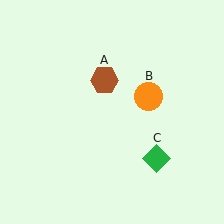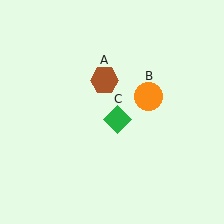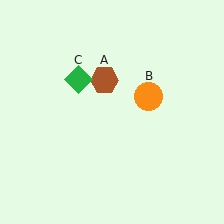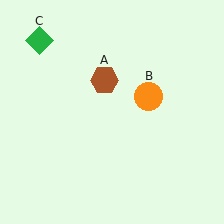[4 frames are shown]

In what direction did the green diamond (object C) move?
The green diamond (object C) moved up and to the left.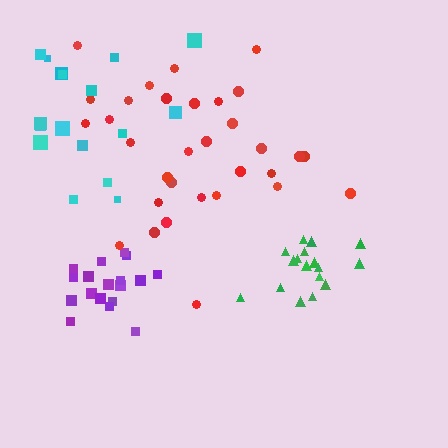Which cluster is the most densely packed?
Green.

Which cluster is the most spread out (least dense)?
Red.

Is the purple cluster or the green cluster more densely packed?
Green.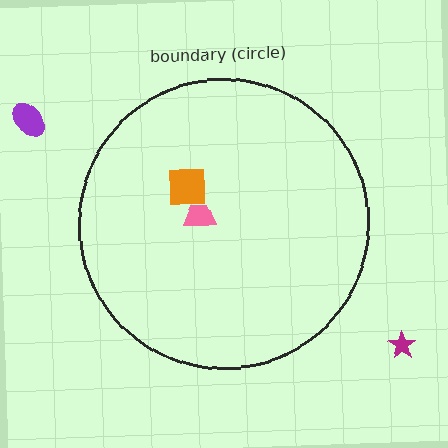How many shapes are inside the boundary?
2 inside, 2 outside.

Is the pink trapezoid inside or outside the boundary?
Inside.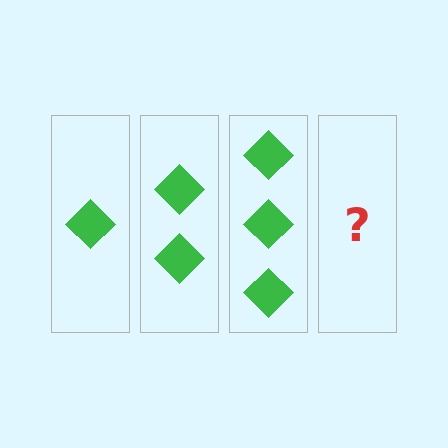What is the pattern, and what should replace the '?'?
The pattern is that each step adds one more diamond. The '?' should be 4 diamonds.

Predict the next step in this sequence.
The next step is 4 diamonds.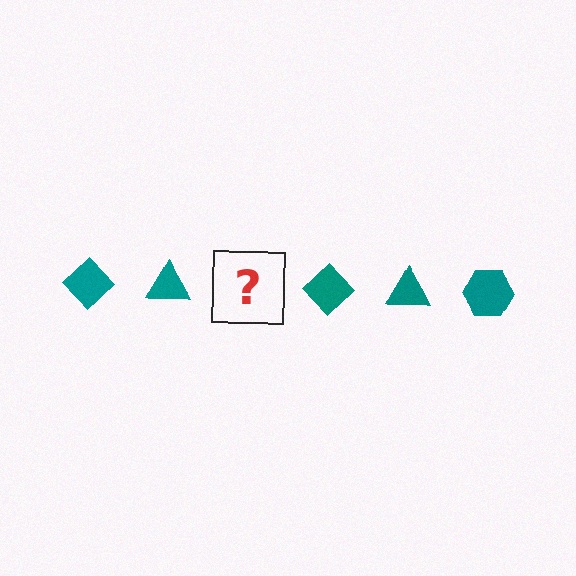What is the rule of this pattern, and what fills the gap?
The rule is that the pattern cycles through diamond, triangle, hexagon shapes in teal. The gap should be filled with a teal hexagon.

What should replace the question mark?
The question mark should be replaced with a teal hexagon.